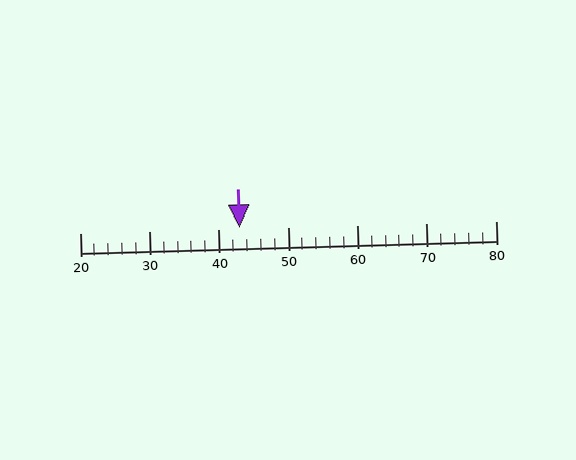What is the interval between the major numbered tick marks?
The major tick marks are spaced 10 units apart.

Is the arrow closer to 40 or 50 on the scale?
The arrow is closer to 40.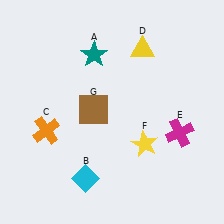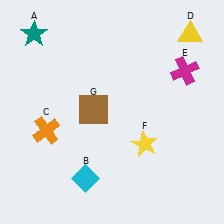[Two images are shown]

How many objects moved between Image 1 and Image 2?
3 objects moved between the two images.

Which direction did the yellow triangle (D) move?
The yellow triangle (D) moved right.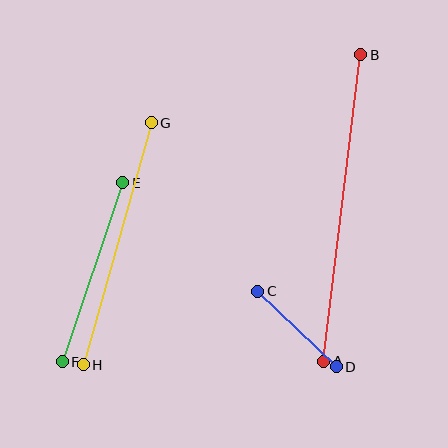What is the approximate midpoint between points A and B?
The midpoint is at approximately (342, 208) pixels.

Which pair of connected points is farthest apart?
Points A and B are farthest apart.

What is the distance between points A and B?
The distance is approximately 309 pixels.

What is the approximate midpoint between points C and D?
The midpoint is at approximately (297, 329) pixels.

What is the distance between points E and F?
The distance is approximately 189 pixels.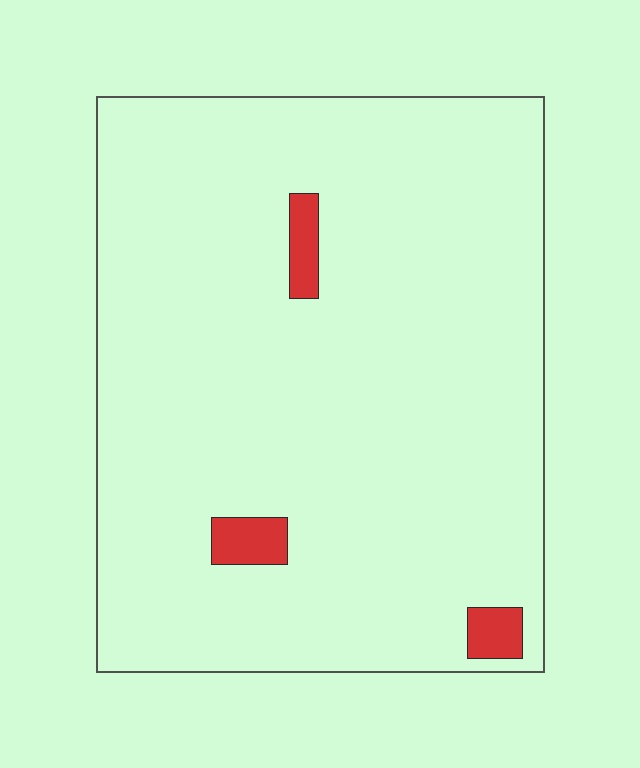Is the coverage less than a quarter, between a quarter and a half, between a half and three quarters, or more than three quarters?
Less than a quarter.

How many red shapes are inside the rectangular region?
3.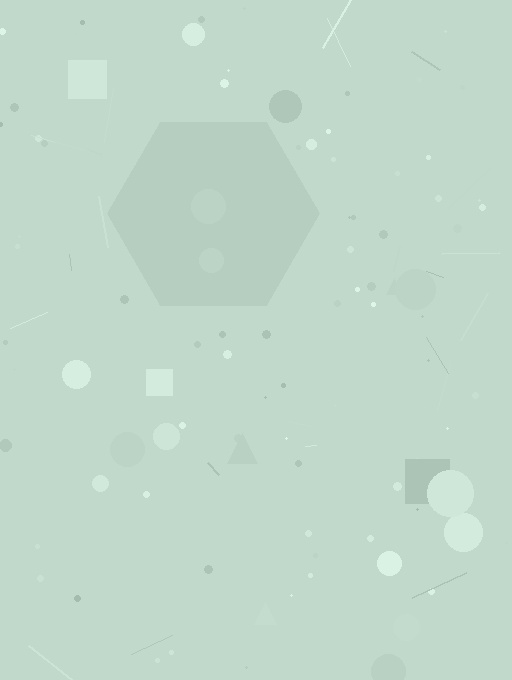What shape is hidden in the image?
A hexagon is hidden in the image.